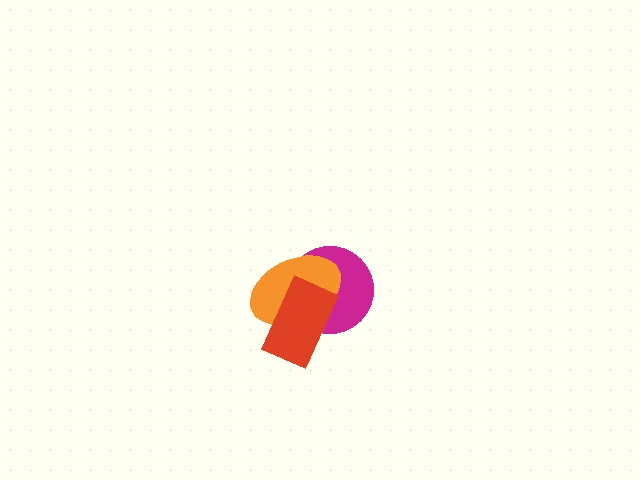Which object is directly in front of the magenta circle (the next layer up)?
The orange ellipse is directly in front of the magenta circle.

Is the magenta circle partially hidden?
Yes, it is partially covered by another shape.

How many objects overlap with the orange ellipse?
2 objects overlap with the orange ellipse.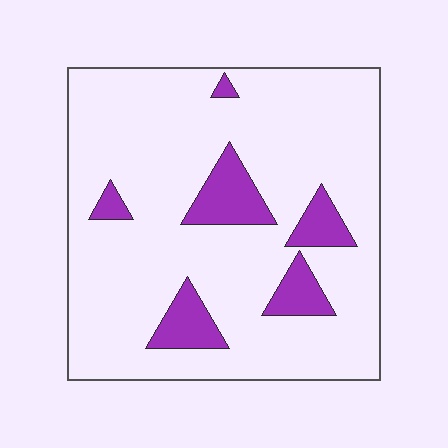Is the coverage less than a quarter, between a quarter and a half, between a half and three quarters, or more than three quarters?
Less than a quarter.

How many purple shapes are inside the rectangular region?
6.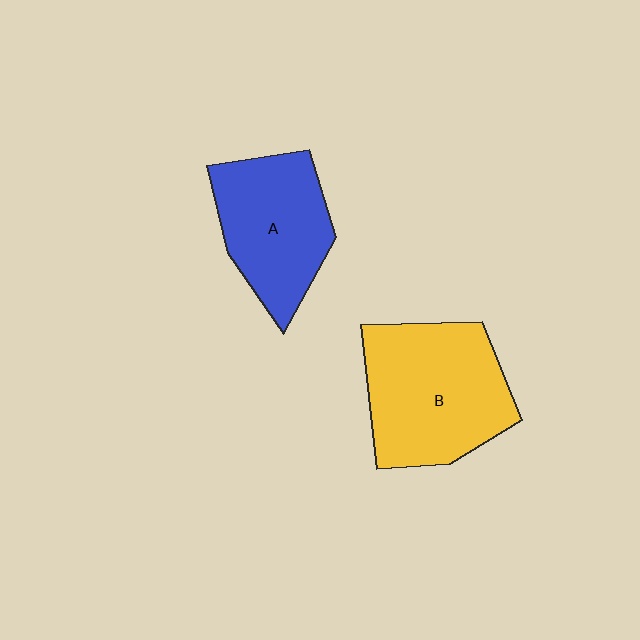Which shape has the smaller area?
Shape A (blue).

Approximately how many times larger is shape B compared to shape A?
Approximately 1.3 times.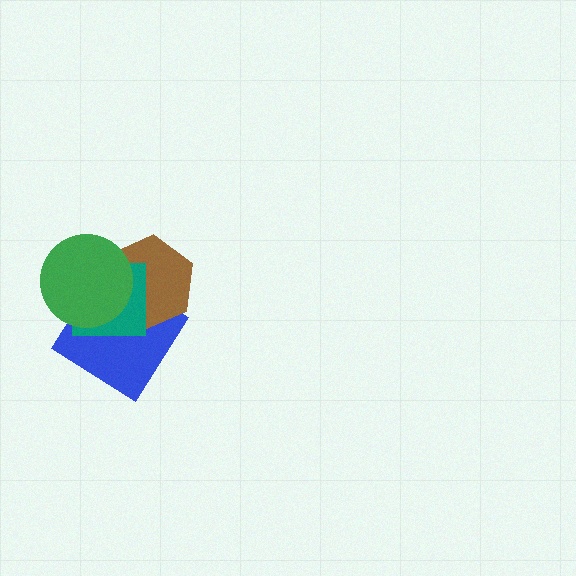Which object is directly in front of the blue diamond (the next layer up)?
The brown hexagon is directly in front of the blue diamond.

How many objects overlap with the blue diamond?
3 objects overlap with the blue diamond.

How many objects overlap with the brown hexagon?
3 objects overlap with the brown hexagon.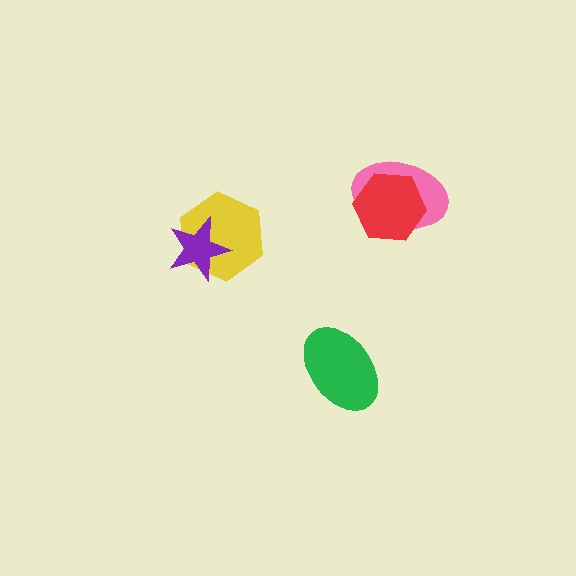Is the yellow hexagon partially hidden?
Yes, it is partially covered by another shape.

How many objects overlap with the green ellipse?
0 objects overlap with the green ellipse.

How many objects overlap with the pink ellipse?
1 object overlaps with the pink ellipse.